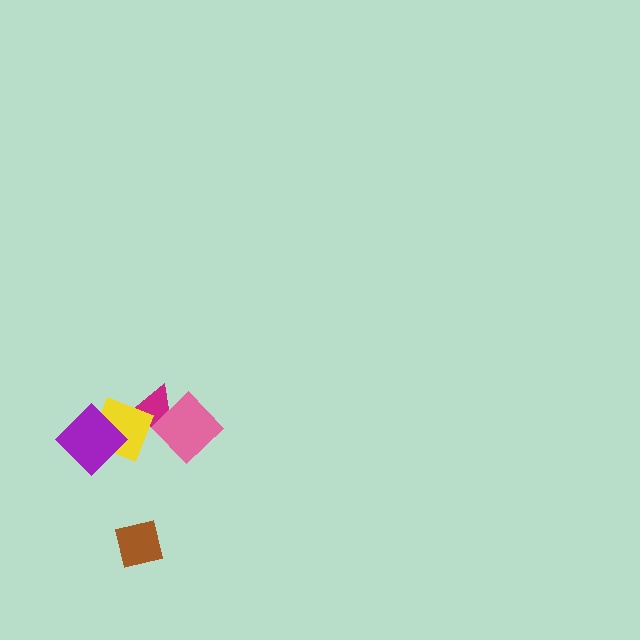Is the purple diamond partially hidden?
No, no other shape covers it.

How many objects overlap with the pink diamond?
1 object overlaps with the pink diamond.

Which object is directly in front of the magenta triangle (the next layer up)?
The yellow diamond is directly in front of the magenta triangle.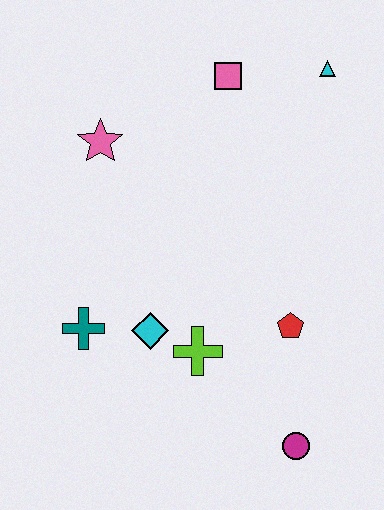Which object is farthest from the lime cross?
The cyan triangle is farthest from the lime cross.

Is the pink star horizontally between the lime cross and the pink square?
No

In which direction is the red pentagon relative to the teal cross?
The red pentagon is to the right of the teal cross.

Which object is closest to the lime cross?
The cyan diamond is closest to the lime cross.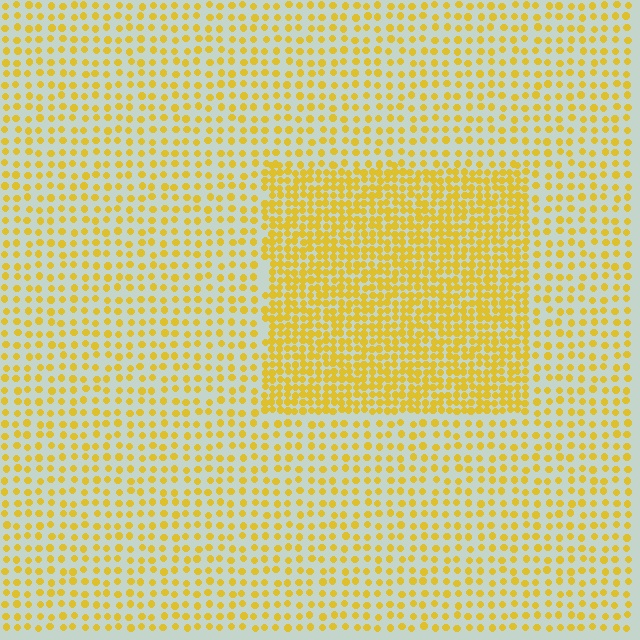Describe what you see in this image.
The image contains small yellow elements arranged at two different densities. A rectangle-shaped region is visible where the elements are more densely packed than the surrounding area.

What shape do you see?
I see a rectangle.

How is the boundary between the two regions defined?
The boundary is defined by a change in element density (approximately 2.2x ratio). All elements are the same color, size, and shape.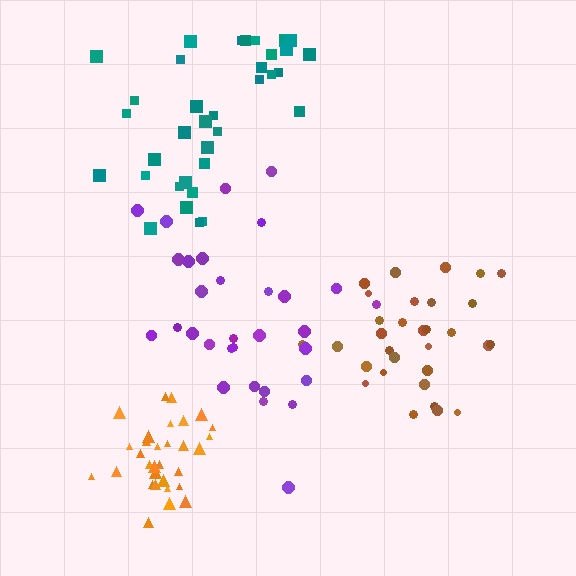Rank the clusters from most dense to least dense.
orange, teal, brown, purple.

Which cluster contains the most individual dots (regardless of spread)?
Teal (35).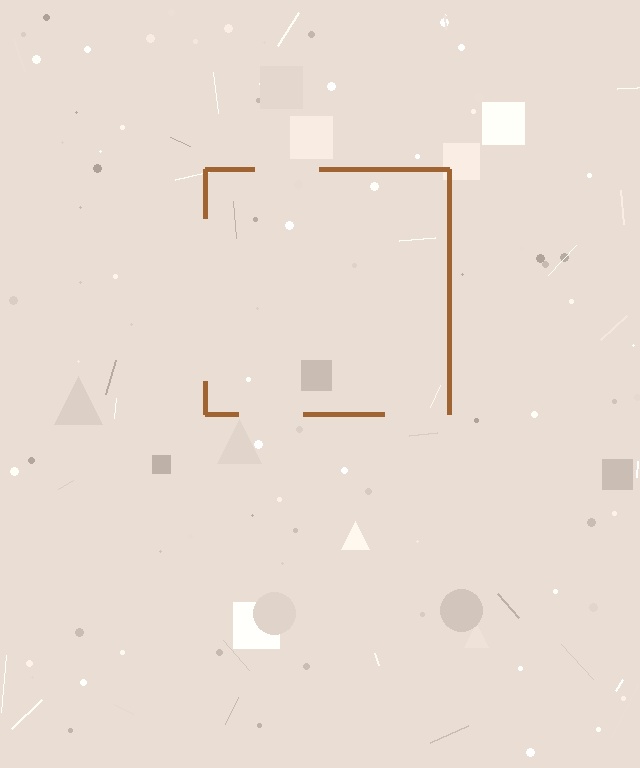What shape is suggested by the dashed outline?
The dashed outline suggests a square.